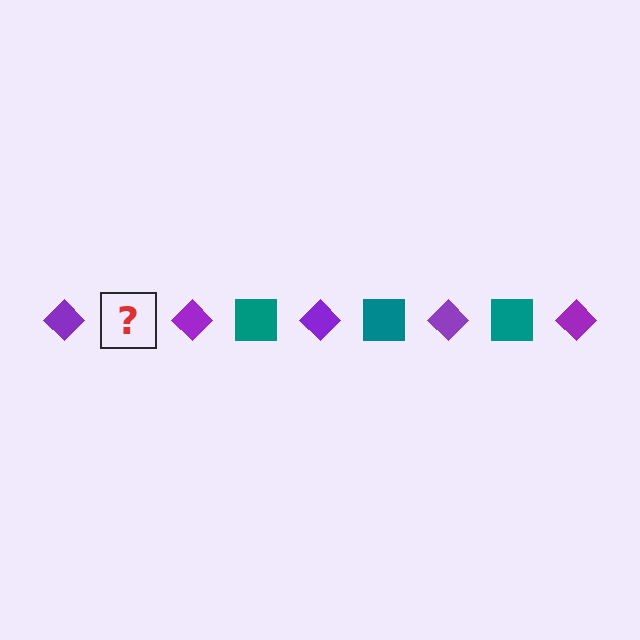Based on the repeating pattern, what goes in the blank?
The blank should be a teal square.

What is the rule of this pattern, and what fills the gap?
The rule is that the pattern alternates between purple diamond and teal square. The gap should be filled with a teal square.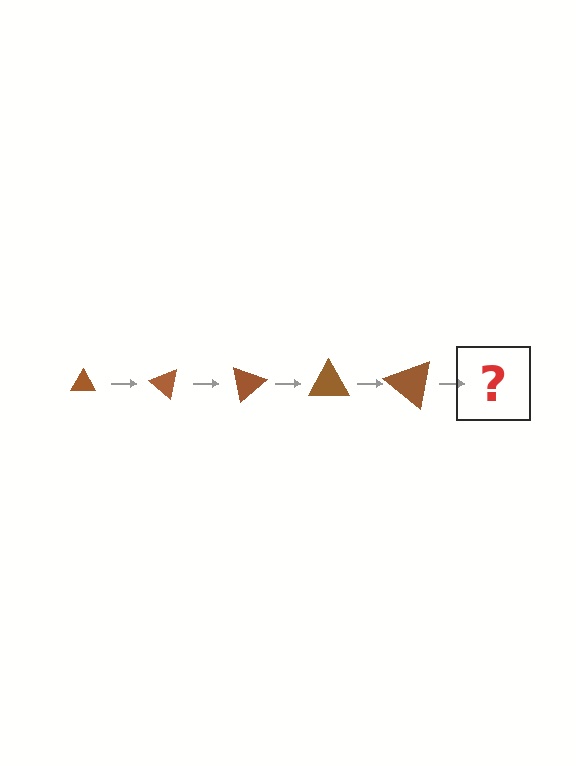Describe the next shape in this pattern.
It should be a triangle, larger than the previous one and rotated 200 degrees from the start.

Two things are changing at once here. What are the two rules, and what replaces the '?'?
The two rules are that the triangle grows larger each step and it rotates 40 degrees each step. The '?' should be a triangle, larger than the previous one and rotated 200 degrees from the start.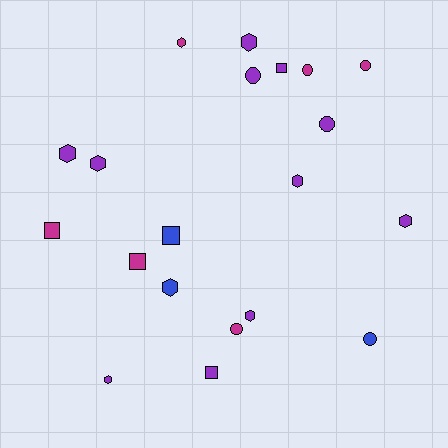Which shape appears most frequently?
Hexagon, with 9 objects.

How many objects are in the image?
There are 20 objects.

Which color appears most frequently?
Purple, with 11 objects.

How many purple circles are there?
There are 2 purple circles.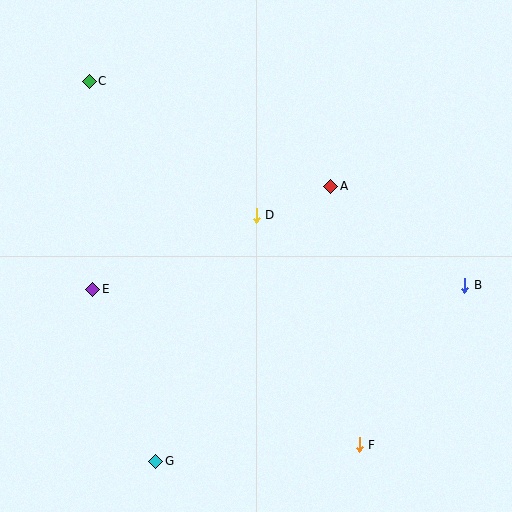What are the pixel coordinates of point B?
Point B is at (465, 285).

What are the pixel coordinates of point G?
Point G is at (156, 461).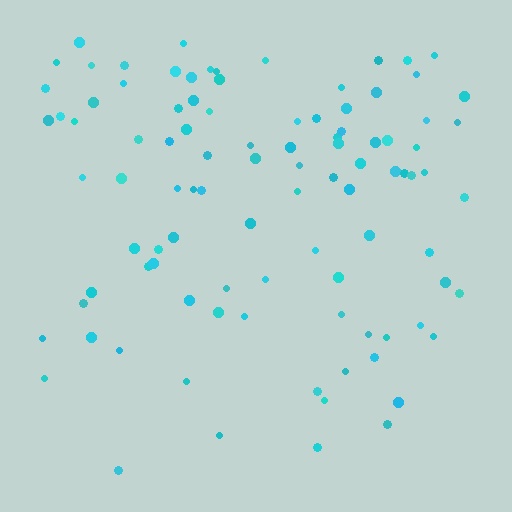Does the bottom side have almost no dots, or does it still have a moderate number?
Still a moderate number, just noticeably fewer than the top.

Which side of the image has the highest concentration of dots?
The top.